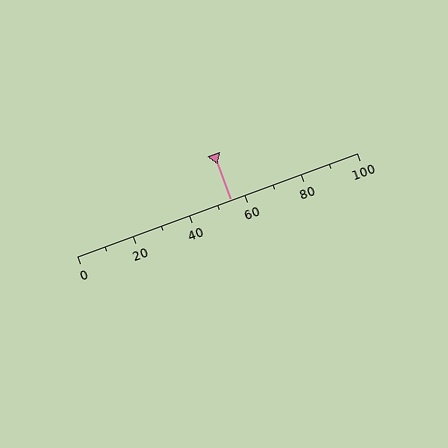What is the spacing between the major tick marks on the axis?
The major ticks are spaced 20 apart.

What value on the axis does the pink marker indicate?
The marker indicates approximately 55.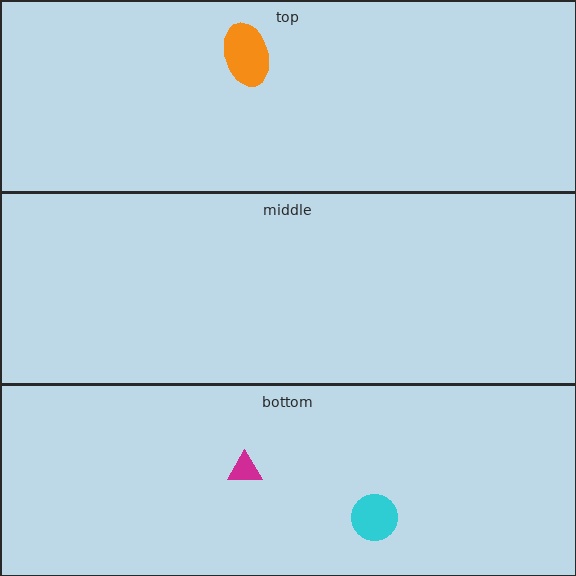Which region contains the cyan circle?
The bottom region.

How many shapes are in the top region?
1.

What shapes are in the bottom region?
The magenta triangle, the cyan circle.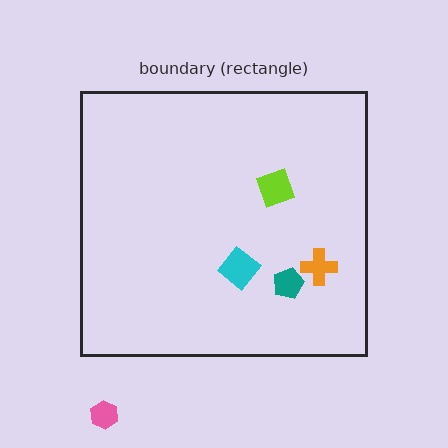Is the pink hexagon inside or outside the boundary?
Outside.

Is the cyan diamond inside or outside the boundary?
Inside.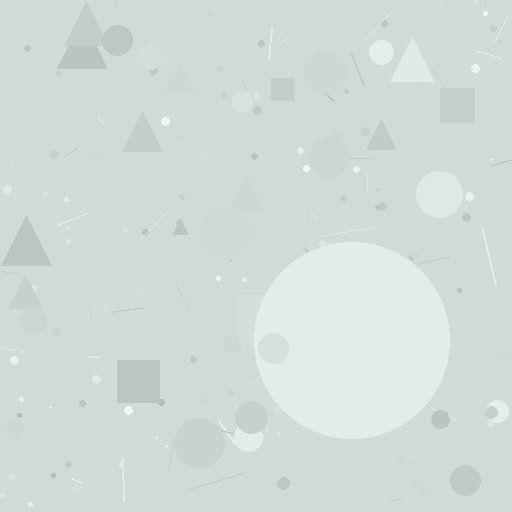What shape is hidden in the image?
A circle is hidden in the image.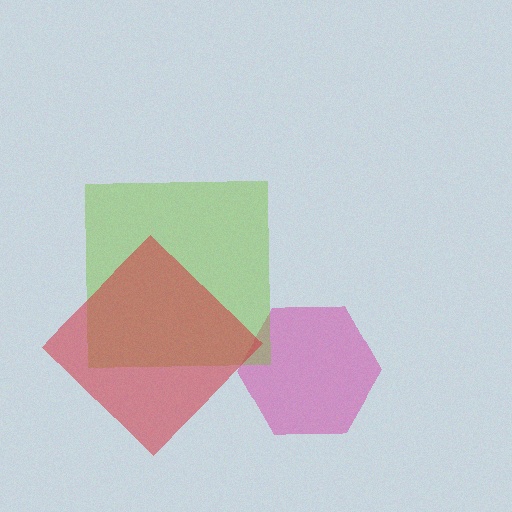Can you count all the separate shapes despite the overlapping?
Yes, there are 3 separate shapes.